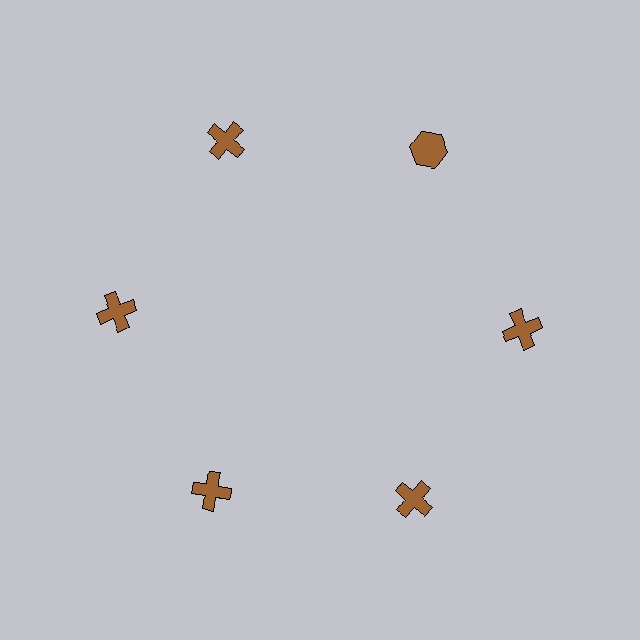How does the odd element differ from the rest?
It has a different shape: hexagon instead of cross.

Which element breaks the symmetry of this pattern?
The brown hexagon at roughly the 1 o'clock position breaks the symmetry. All other shapes are brown crosses.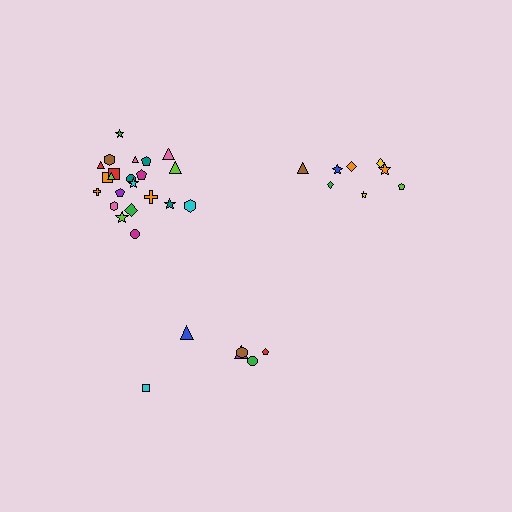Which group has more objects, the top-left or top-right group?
The top-left group.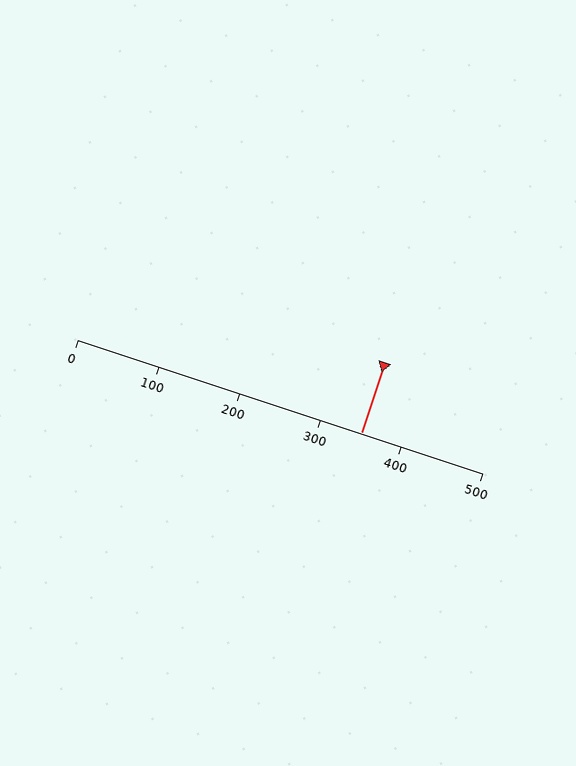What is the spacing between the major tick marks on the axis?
The major ticks are spaced 100 apart.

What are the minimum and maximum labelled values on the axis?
The axis runs from 0 to 500.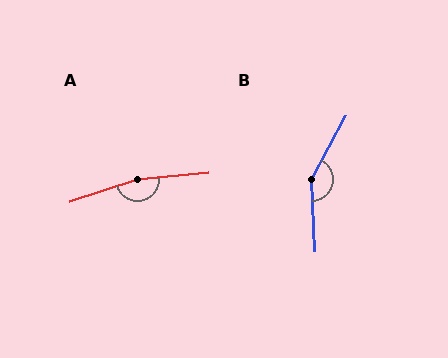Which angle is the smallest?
B, at approximately 149 degrees.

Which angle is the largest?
A, at approximately 166 degrees.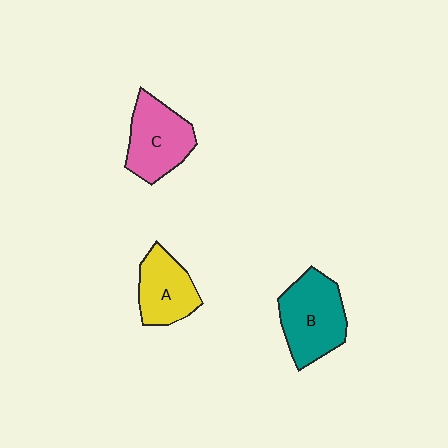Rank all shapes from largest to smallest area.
From largest to smallest: B (teal), C (pink), A (yellow).